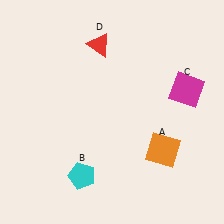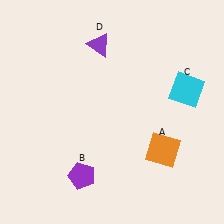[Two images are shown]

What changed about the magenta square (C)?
In Image 1, C is magenta. In Image 2, it changed to cyan.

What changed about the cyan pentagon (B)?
In Image 1, B is cyan. In Image 2, it changed to purple.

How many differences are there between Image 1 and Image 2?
There are 3 differences between the two images.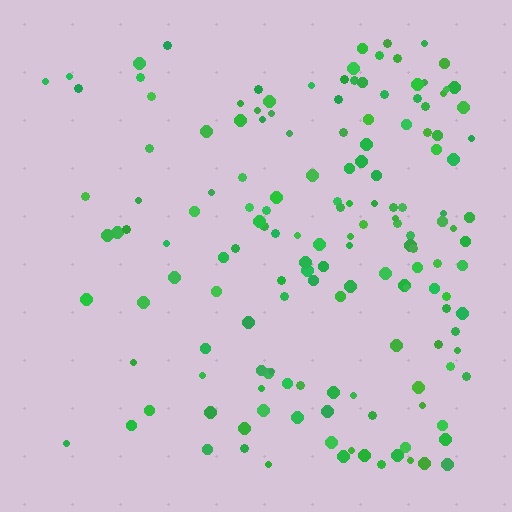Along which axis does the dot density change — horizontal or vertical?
Horizontal.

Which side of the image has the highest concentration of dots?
The right.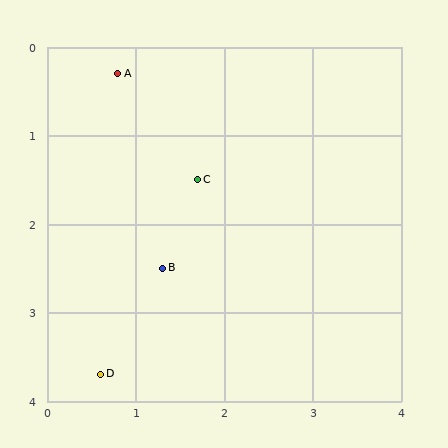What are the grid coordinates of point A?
Point A is at approximately (0.8, 0.3).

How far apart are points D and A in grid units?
Points D and A are about 3.4 grid units apart.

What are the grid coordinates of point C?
Point C is at approximately (1.7, 1.5).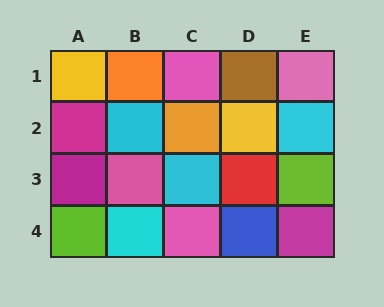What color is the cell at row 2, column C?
Orange.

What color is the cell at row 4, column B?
Cyan.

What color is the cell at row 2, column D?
Yellow.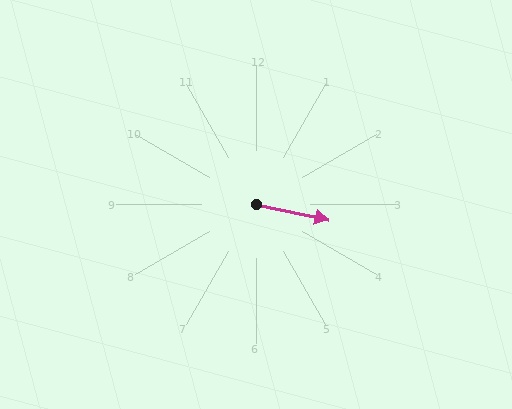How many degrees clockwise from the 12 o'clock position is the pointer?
Approximately 102 degrees.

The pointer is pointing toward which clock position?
Roughly 3 o'clock.